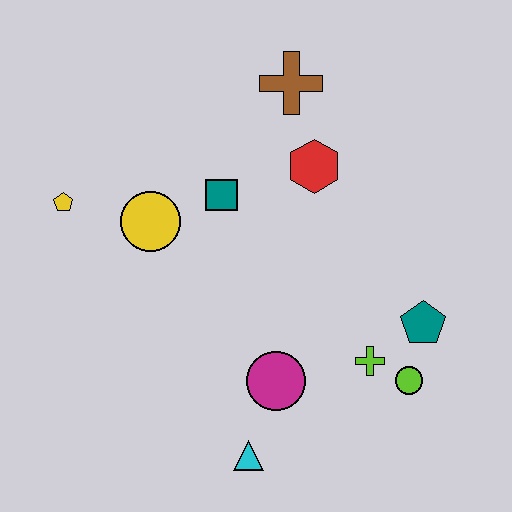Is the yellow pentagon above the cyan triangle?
Yes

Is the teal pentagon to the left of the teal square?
No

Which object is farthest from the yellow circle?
The lime circle is farthest from the yellow circle.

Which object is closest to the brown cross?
The red hexagon is closest to the brown cross.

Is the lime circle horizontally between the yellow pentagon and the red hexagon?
No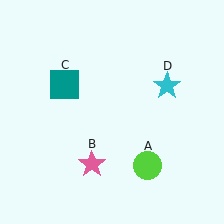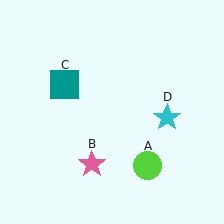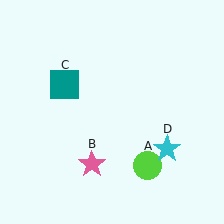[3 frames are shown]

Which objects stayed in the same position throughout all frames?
Lime circle (object A) and pink star (object B) and teal square (object C) remained stationary.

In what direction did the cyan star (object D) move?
The cyan star (object D) moved down.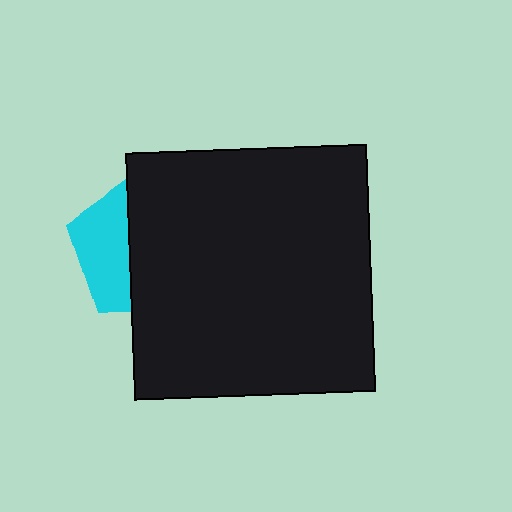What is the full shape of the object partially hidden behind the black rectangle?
The partially hidden object is a cyan pentagon.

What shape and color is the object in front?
The object in front is a black rectangle.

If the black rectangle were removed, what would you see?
You would see the complete cyan pentagon.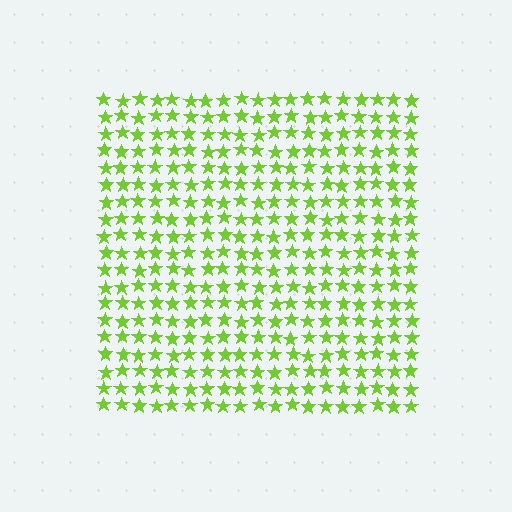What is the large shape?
The large shape is a square.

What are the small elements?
The small elements are stars.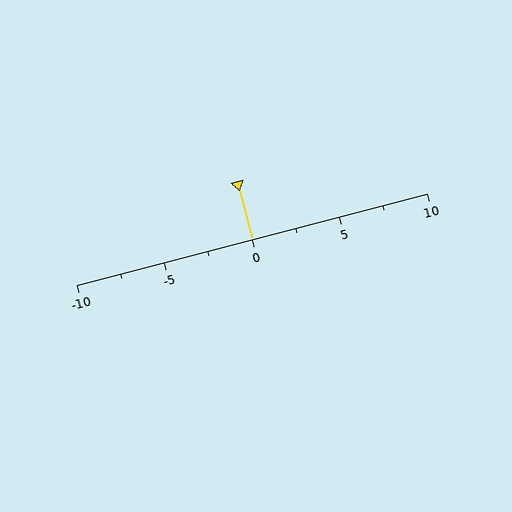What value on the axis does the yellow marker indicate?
The marker indicates approximately 0.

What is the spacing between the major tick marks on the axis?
The major ticks are spaced 5 apart.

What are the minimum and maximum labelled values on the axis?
The axis runs from -10 to 10.